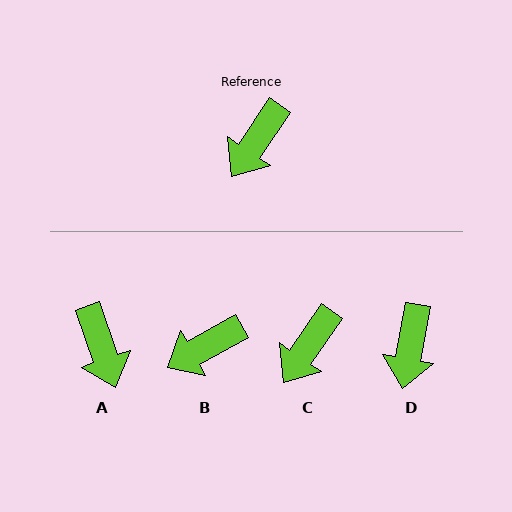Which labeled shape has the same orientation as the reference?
C.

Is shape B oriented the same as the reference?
No, it is off by about 27 degrees.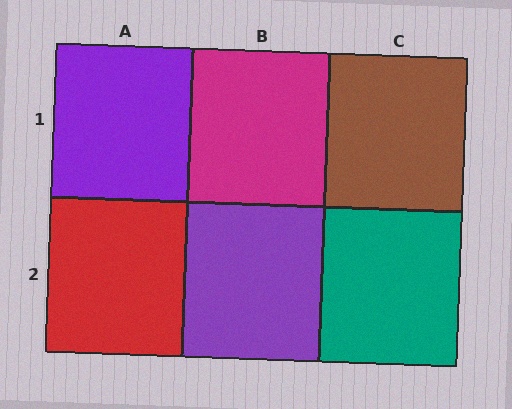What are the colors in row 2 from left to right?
Red, purple, teal.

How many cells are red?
1 cell is red.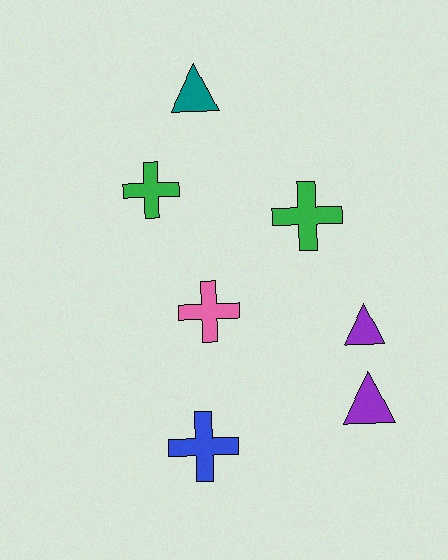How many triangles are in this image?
There are 3 triangles.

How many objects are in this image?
There are 7 objects.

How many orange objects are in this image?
There are no orange objects.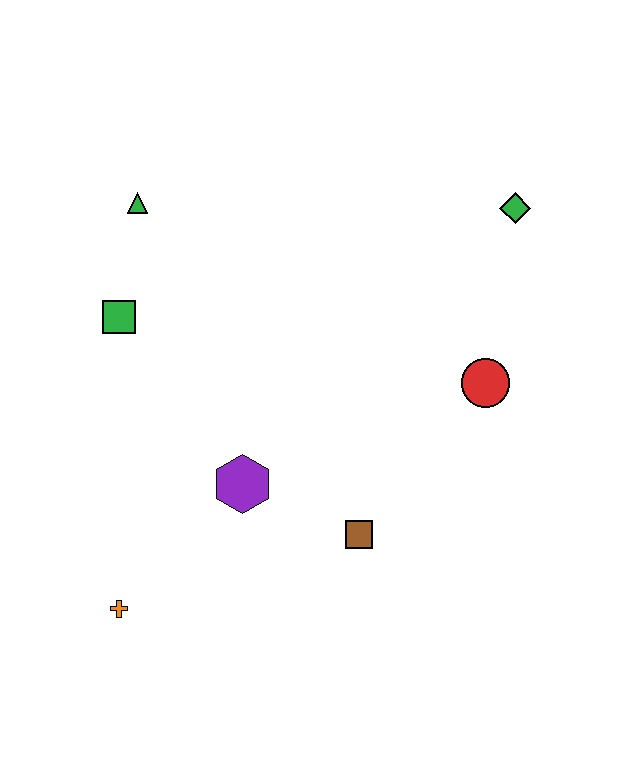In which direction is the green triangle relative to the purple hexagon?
The green triangle is above the purple hexagon.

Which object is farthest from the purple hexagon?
The green diamond is farthest from the purple hexagon.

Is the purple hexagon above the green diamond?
No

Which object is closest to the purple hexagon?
The brown square is closest to the purple hexagon.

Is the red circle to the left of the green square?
No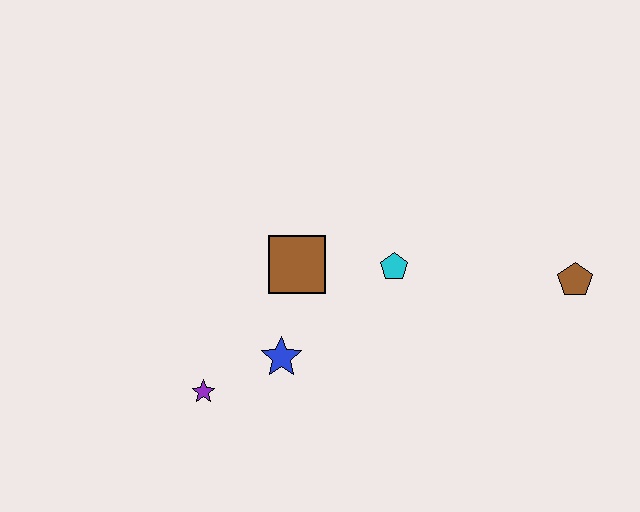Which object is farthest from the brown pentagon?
The purple star is farthest from the brown pentagon.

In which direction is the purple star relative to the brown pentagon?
The purple star is to the left of the brown pentagon.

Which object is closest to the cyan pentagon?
The brown square is closest to the cyan pentagon.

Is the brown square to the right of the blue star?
Yes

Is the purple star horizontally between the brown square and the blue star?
No